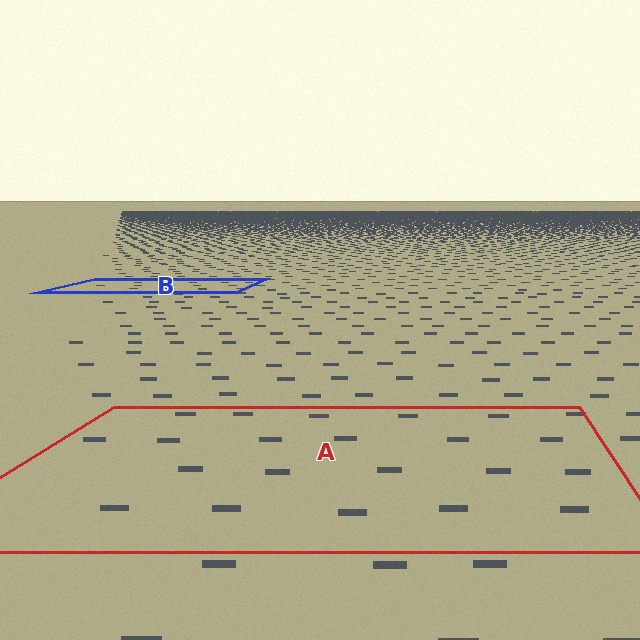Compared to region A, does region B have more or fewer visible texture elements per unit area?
Region B has more texture elements per unit area — they are packed more densely because it is farther away.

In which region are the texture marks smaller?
The texture marks are smaller in region B, because it is farther away.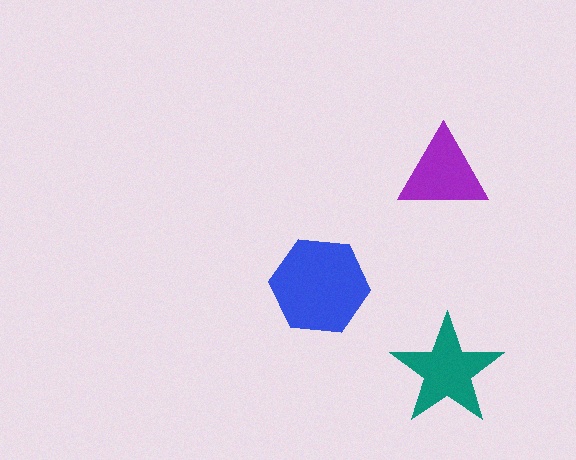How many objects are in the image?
There are 3 objects in the image.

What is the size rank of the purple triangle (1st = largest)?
3rd.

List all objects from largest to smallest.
The blue hexagon, the teal star, the purple triangle.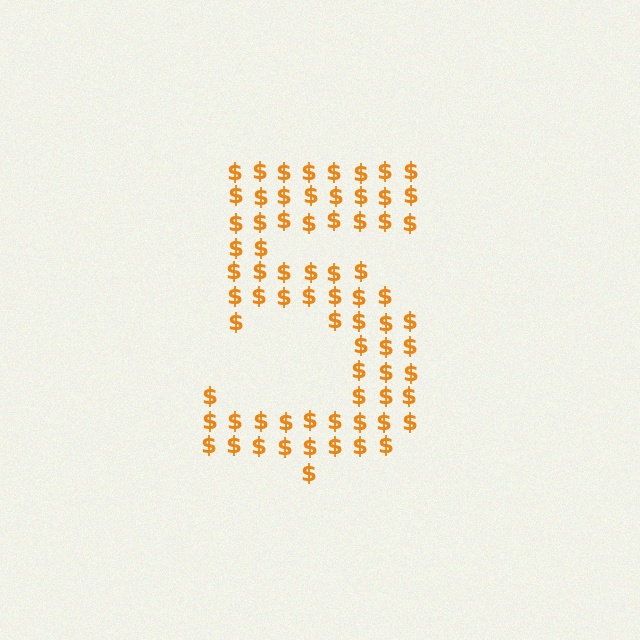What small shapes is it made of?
It is made of small dollar signs.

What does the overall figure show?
The overall figure shows the digit 5.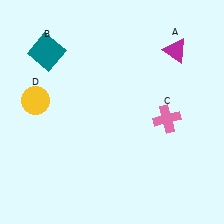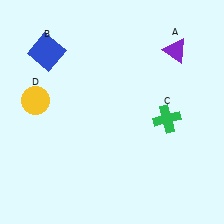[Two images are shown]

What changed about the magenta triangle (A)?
In Image 1, A is magenta. In Image 2, it changed to purple.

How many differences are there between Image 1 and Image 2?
There are 3 differences between the two images.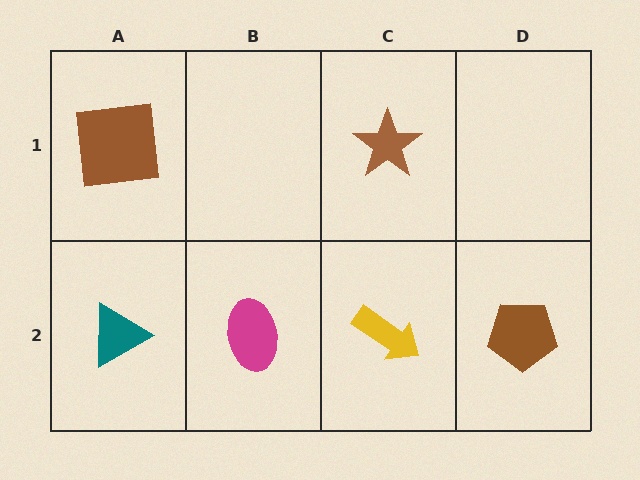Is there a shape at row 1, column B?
No, that cell is empty.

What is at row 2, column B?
A magenta ellipse.